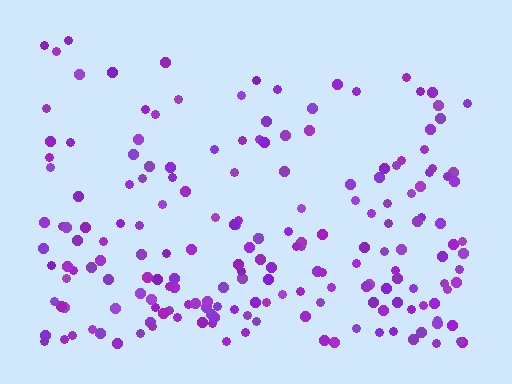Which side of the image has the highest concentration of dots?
The bottom.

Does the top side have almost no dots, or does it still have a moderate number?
Still a moderate number, just noticeably fewer than the bottom.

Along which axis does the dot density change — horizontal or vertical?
Vertical.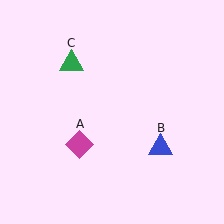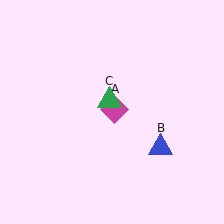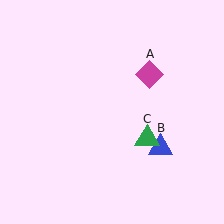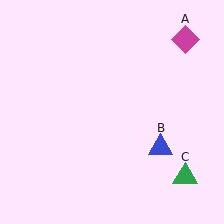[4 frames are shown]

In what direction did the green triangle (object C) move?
The green triangle (object C) moved down and to the right.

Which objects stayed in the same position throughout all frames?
Blue triangle (object B) remained stationary.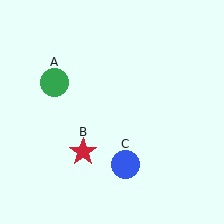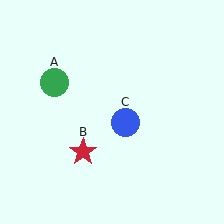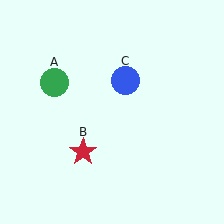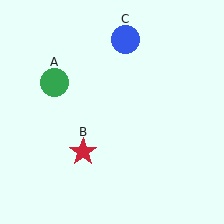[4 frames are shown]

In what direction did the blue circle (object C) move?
The blue circle (object C) moved up.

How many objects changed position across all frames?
1 object changed position: blue circle (object C).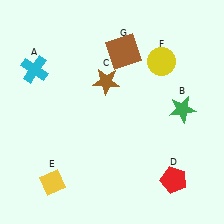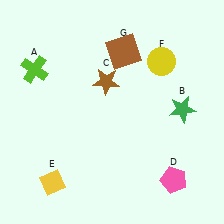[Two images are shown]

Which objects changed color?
A changed from cyan to lime. D changed from red to pink.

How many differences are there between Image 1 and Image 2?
There are 2 differences between the two images.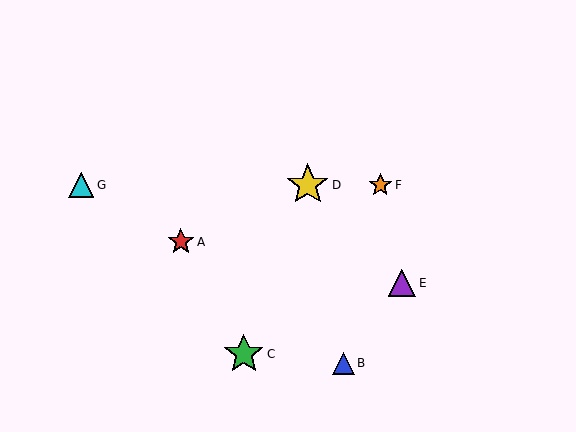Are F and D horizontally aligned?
Yes, both are at y≈185.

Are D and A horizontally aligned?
No, D is at y≈185 and A is at y≈242.